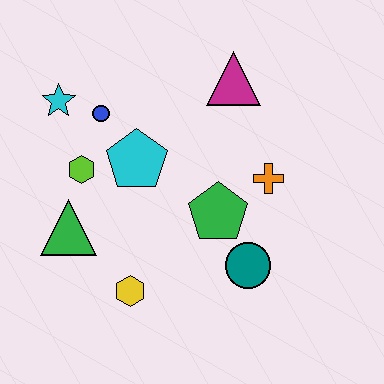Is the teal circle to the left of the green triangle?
No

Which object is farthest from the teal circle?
The cyan star is farthest from the teal circle.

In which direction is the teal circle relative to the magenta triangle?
The teal circle is below the magenta triangle.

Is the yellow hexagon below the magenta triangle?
Yes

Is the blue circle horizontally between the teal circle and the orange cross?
No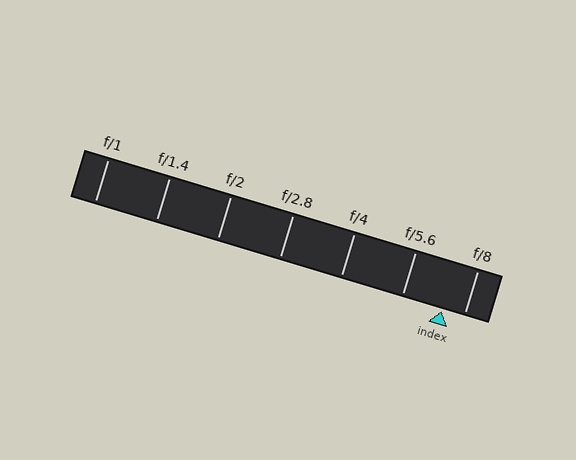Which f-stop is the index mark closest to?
The index mark is closest to f/8.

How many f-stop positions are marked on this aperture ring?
There are 7 f-stop positions marked.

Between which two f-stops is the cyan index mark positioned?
The index mark is between f/5.6 and f/8.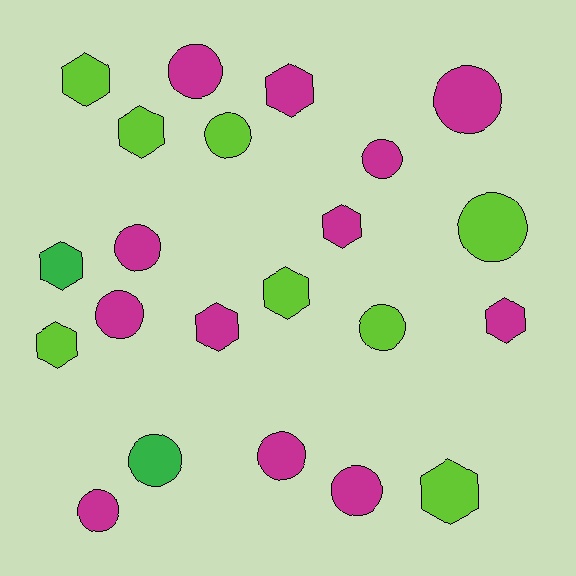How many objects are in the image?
There are 22 objects.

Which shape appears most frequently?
Circle, with 12 objects.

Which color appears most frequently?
Magenta, with 12 objects.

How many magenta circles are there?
There are 8 magenta circles.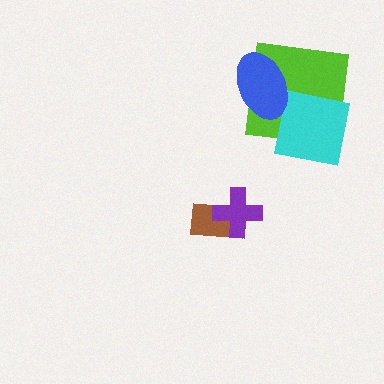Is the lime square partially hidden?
Yes, it is partially covered by another shape.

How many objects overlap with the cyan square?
1 object overlaps with the cyan square.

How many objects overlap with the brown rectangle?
1 object overlaps with the brown rectangle.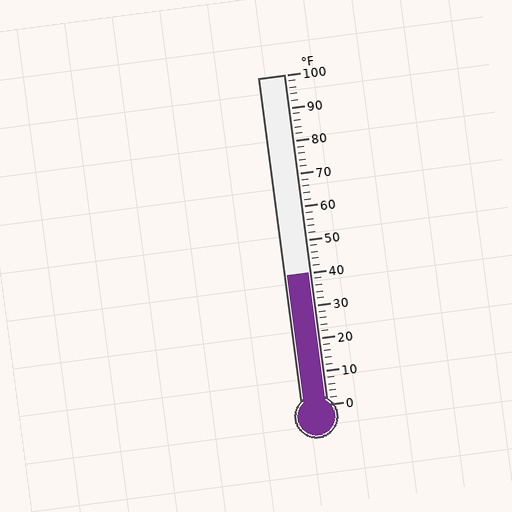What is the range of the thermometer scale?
The thermometer scale ranges from 0°F to 100°F.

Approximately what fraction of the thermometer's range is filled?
The thermometer is filled to approximately 40% of its range.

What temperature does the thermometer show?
The thermometer shows approximately 40°F.